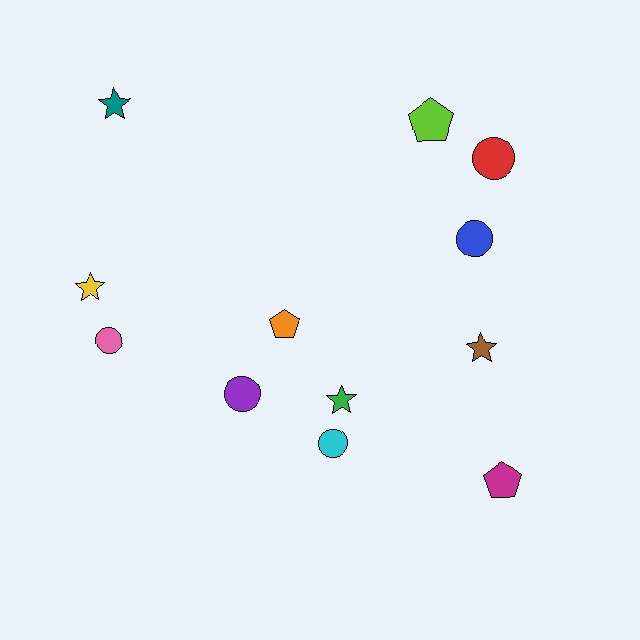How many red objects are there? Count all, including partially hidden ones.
There is 1 red object.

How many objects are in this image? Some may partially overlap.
There are 12 objects.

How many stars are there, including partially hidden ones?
There are 4 stars.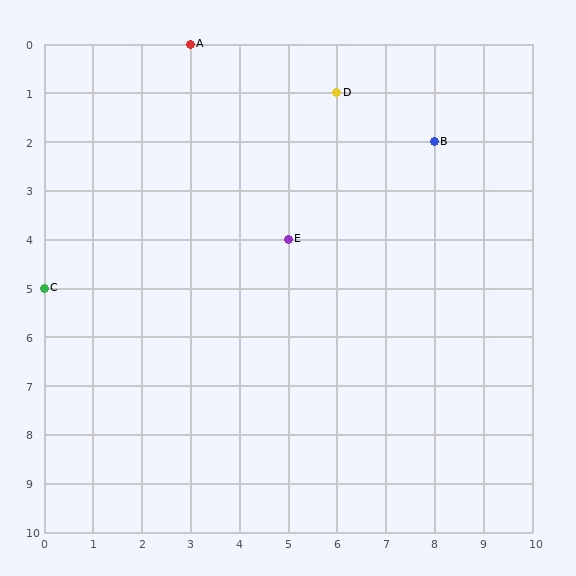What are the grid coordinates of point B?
Point B is at grid coordinates (8, 2).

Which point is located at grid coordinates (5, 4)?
Point E is at (5, 4).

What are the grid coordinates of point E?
Point E is at grid coordinates (5, 4).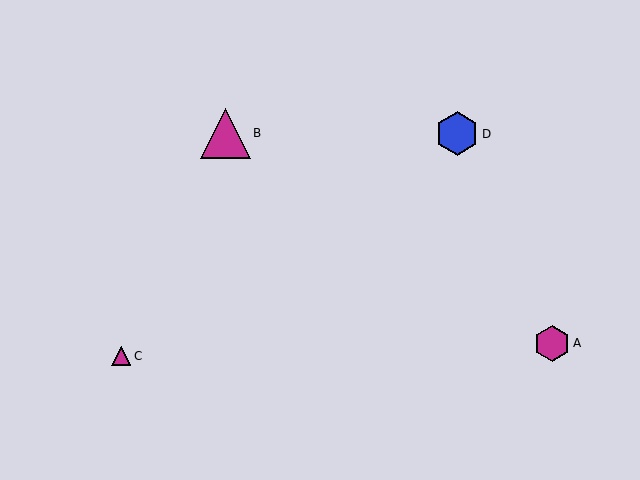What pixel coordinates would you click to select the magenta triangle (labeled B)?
Click at (225, 133) to select the magenta triangle B.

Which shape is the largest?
The magenta triangle (labeled B) is the largest.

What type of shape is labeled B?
Shape B is a magenta triangle.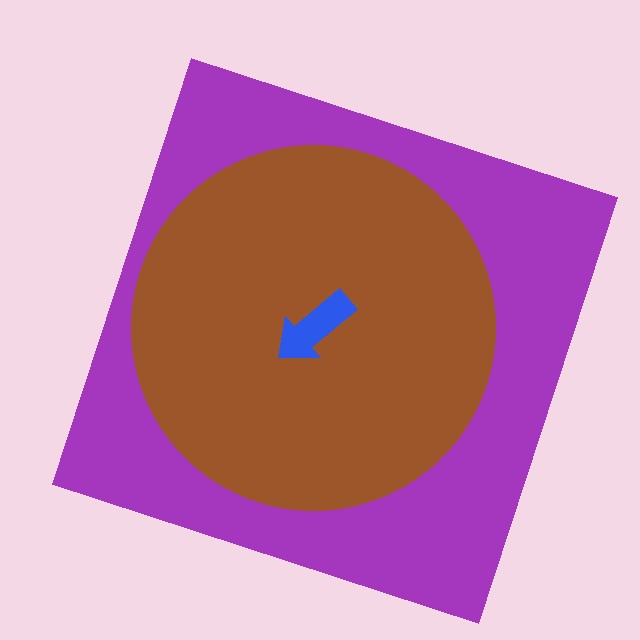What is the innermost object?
The blue arrow.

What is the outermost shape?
The purple square.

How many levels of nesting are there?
3.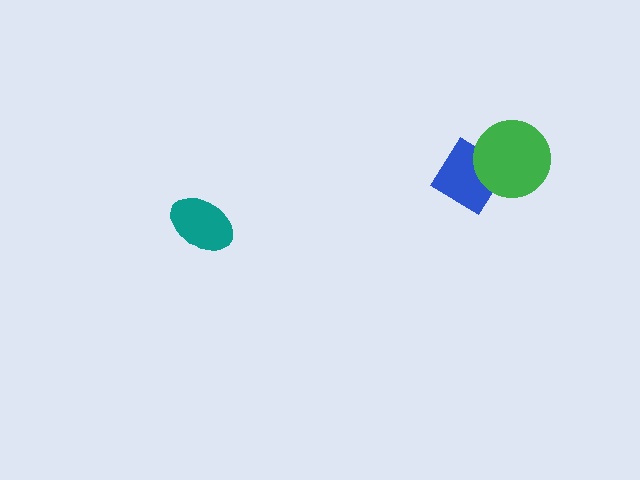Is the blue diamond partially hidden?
Yes, it is partially covered by another shape.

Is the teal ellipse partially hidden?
No, no other shape covers it.